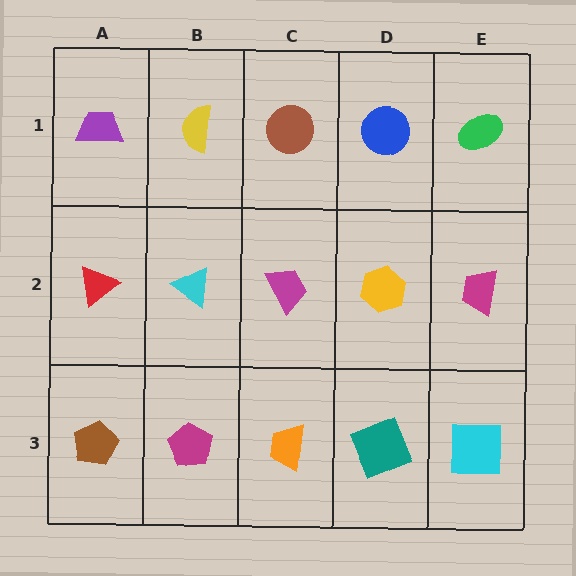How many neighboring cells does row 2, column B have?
4.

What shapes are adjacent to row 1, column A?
A red triangle (row 2, column A), a yellow semicircle (row 1, column B).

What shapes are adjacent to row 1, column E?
A magenta trapezoid (row 2, column E), a blue circle (row 1, column D).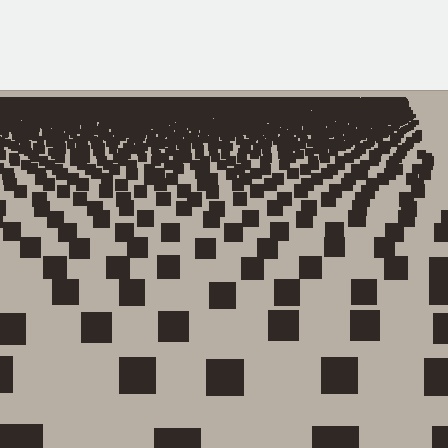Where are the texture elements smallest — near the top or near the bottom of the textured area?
Near the top.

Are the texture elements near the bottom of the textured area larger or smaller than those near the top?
Larger. Near the bottom, elements are closer to the viewer and appear at a bigger on-screen size.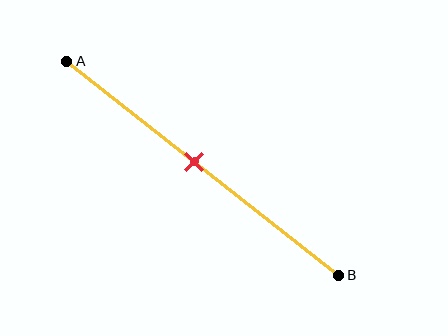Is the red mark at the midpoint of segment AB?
No, the mark is at about 45% from A, not at the 50% midpoint.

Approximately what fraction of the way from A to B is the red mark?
The red mark is approximately 45% of the way from A to B.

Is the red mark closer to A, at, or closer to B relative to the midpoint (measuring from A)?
The red mark is closer to point A than the midpoint of segment AB.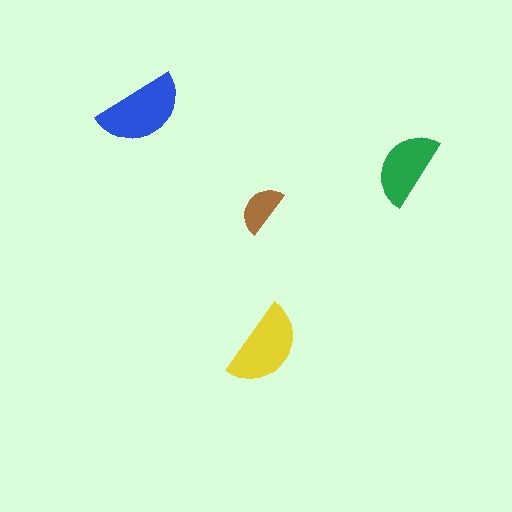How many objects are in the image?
There are 4 objects in the image.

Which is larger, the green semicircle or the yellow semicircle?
The yellow one.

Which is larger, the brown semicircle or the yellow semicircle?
The yellow one.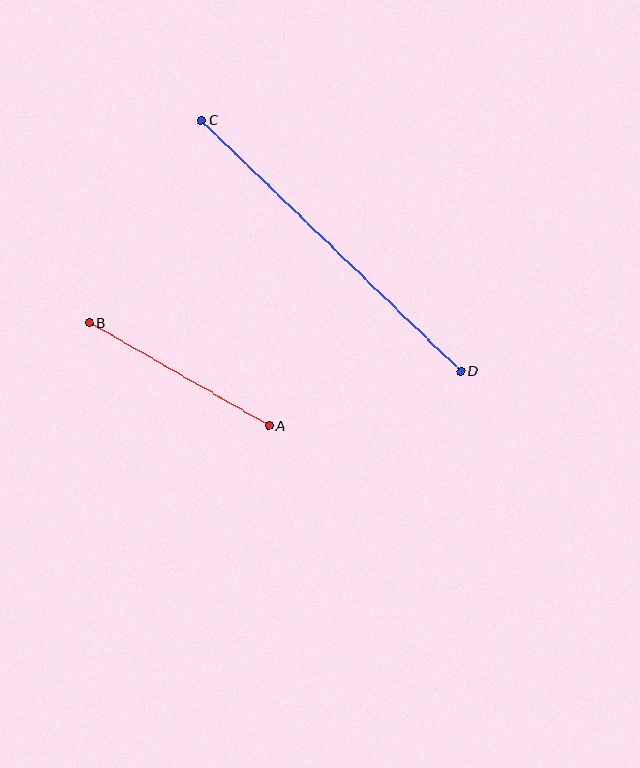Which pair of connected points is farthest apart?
Points C and D are farthest apart.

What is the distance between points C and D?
The distance is approximately 361 pixels.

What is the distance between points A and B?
The distance is approximately 207 pixels.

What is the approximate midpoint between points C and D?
The midpoint is at approximately (331, 246) pixels.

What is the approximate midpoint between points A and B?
The midpoint is at approximately (179, 374) pixels.